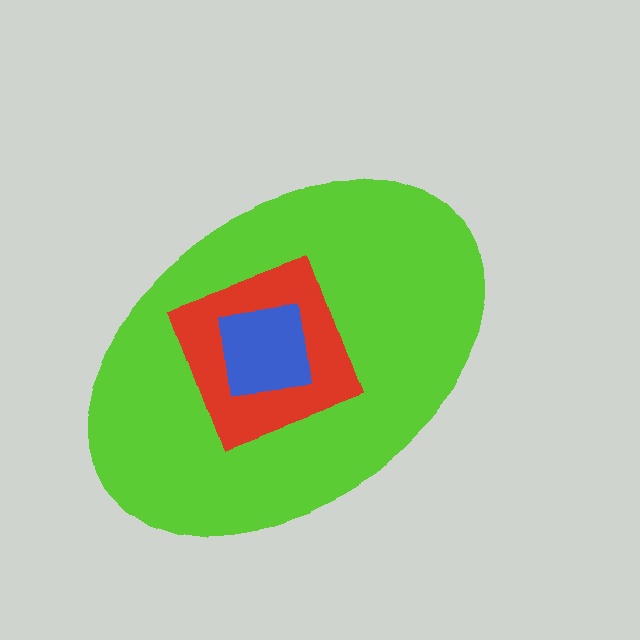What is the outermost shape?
The lime ellipse.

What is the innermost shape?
The blue square.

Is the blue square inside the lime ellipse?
Yes.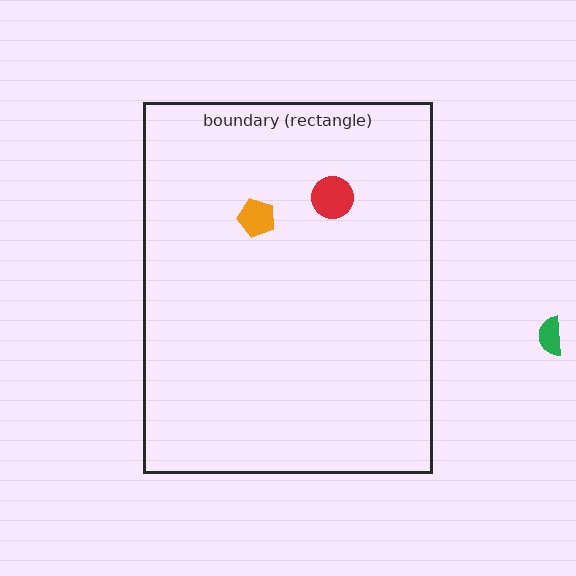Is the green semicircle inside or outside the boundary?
Outside.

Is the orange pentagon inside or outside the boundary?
Inside.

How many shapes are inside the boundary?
2 inside, 1 outside.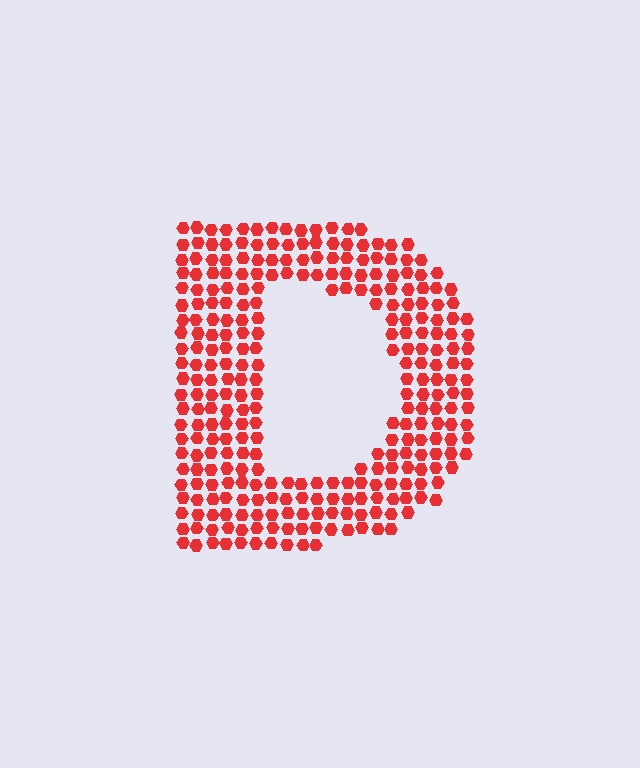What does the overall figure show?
The overall figure shows the letter D.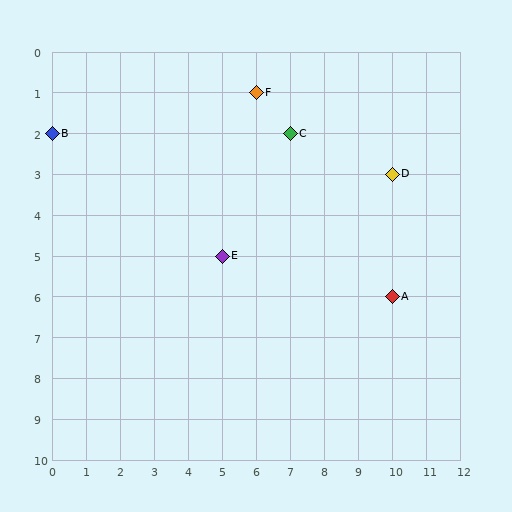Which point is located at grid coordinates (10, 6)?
Point A is at (10, 6).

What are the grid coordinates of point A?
Point A is at grid coordinates (10, 6).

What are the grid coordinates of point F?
Point F is at grid coordinates (6, 1).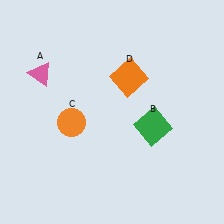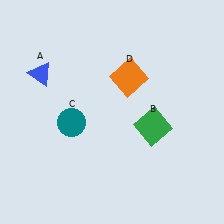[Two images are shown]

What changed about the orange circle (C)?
In Image 1, C is orange. In Image 2, it changed to teal.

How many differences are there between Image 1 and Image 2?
There are 2 differences between the two images.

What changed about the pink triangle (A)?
In Image 1, A is pink. In Image 2, it changed to blue.